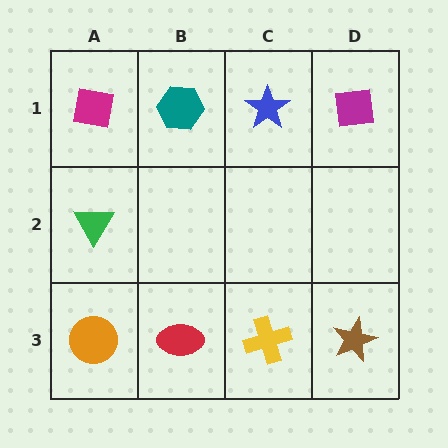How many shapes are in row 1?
4 shapes.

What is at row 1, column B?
A teal hexagon.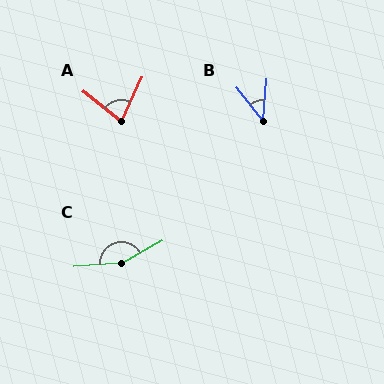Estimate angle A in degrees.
Approximately 77 degrees.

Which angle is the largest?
C, at approximately 155 degrees.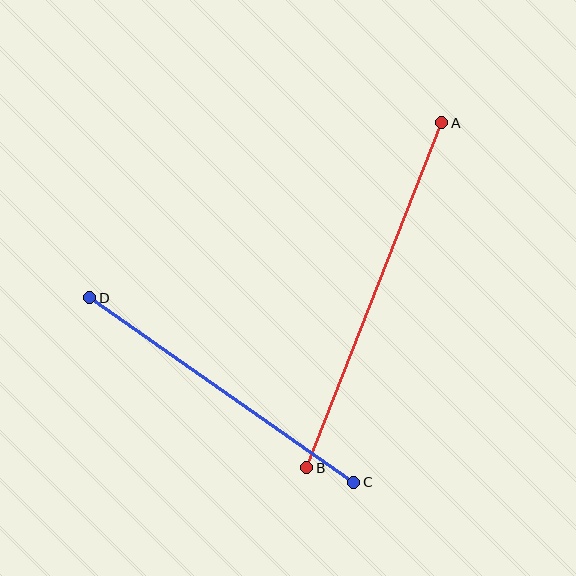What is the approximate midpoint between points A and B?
The midpoint is at approximately (374, 295) pixels.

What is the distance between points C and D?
The distance is approximately 322 pixels.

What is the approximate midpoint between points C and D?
The midpoint is at approximately (222, 390) pixels.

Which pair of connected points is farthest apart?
Points A and B are farthest apart.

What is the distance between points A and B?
The distance is approximately 371 pixels.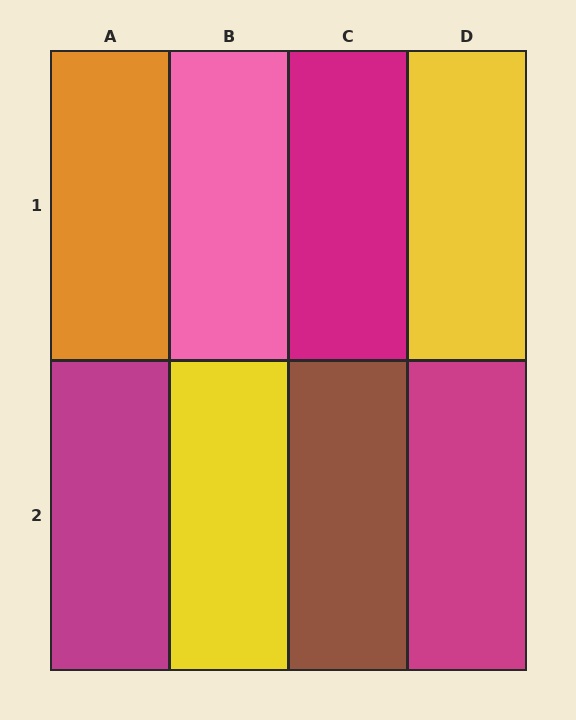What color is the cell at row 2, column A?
Magenta.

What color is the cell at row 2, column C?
Brown.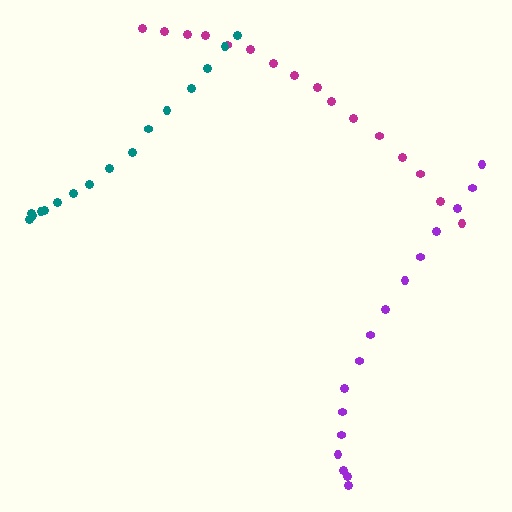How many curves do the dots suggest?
There are 3 distinct paths.